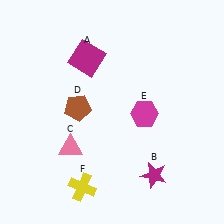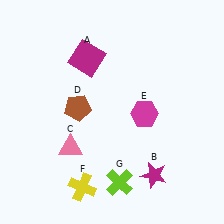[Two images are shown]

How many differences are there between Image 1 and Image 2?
There is 1 difference between the two images.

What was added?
A lime cross (G) was added in Image 2.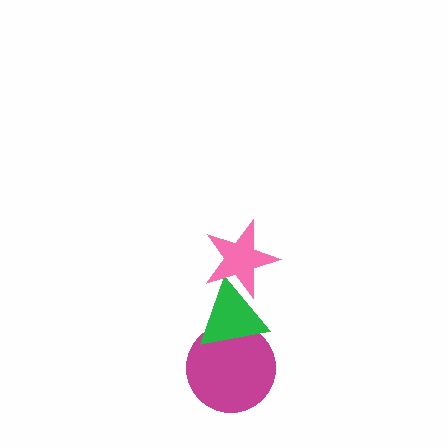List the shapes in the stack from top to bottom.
From top to bottom: the pink star, the green triangle, the magenta circle.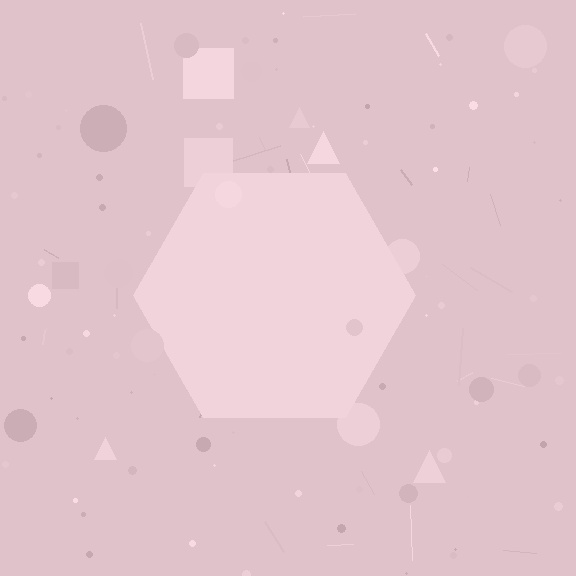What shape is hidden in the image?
A hexagon is hidden in the image.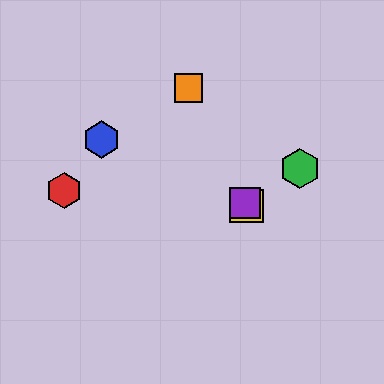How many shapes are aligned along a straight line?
3 shapes (the yellow square, the purple square, the orange square) are aligned along a straight line.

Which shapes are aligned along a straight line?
The yellow square, the purple square, the orange square are aligned along a straight line.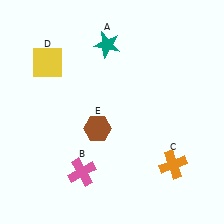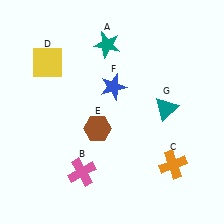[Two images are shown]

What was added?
A blue star (F), a teal triangle (G) were added in Image 2.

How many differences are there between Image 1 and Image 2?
There are 2 differences between the two images.